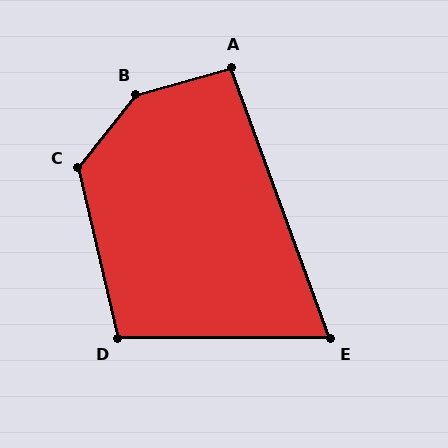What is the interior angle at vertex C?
Approximately 129 degrees (obtuse).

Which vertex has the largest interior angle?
B, at approximately 144 degrees.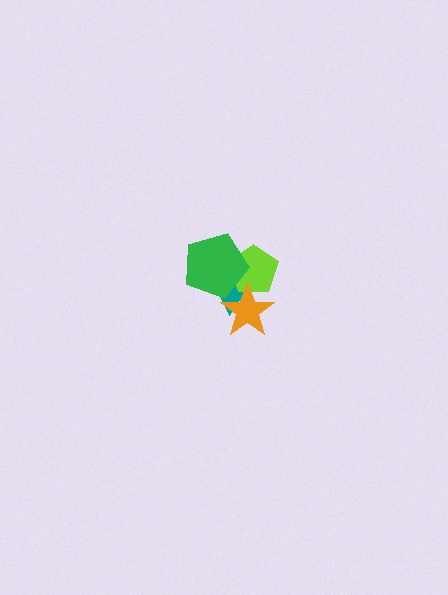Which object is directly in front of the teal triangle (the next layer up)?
The lime pentagon is directly in front of the teal triangle.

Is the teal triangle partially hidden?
Yes, it is partially covered by another shape.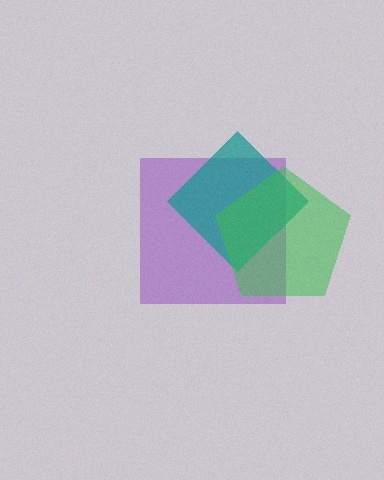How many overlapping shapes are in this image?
There are 3 overlapping shapes in the image.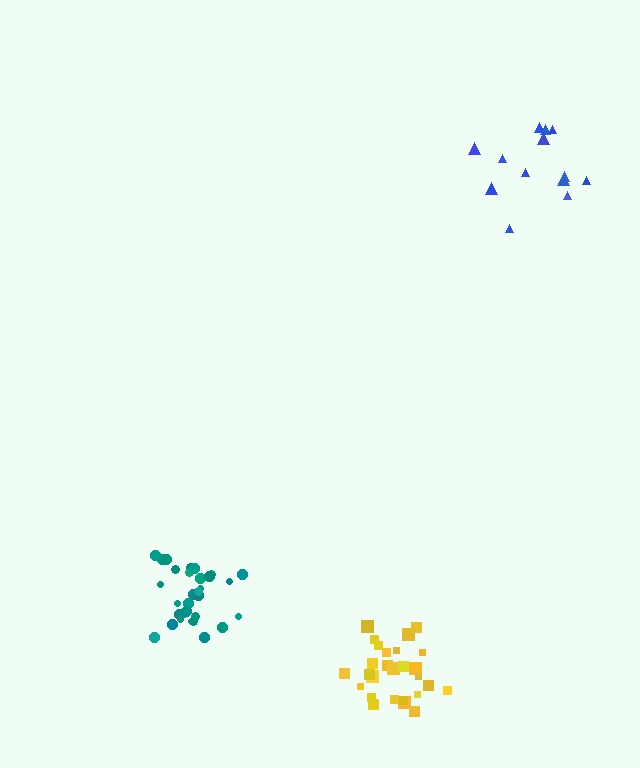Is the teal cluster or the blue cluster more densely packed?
Teal.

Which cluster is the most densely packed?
Teal.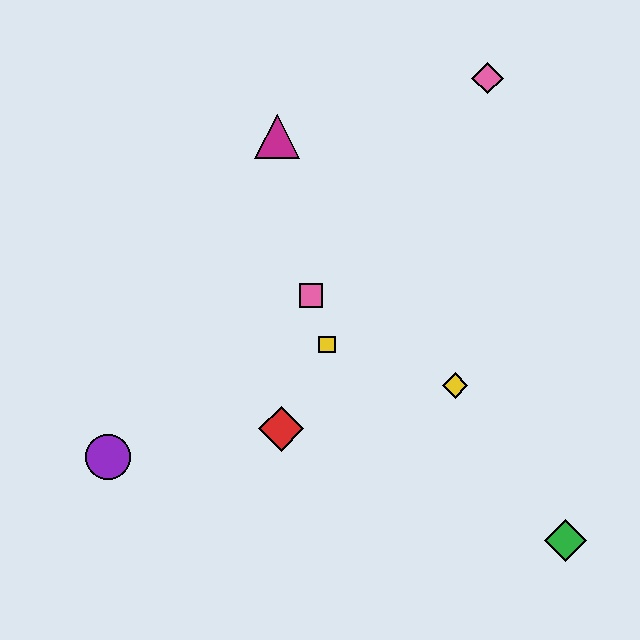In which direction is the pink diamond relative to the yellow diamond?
The pink diamond is above the yellow diamond.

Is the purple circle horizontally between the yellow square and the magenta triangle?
No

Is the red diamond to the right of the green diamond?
No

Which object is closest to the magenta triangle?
The pink square is closest to the magenta triangle.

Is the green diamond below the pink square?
Yes